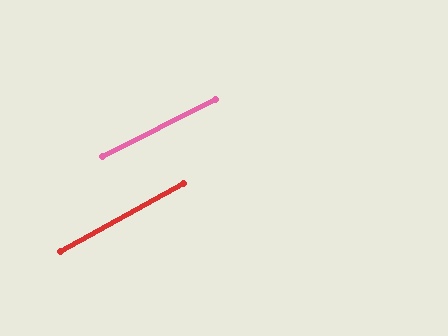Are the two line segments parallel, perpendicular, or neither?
Parallel — their directions differ by only 1.8°.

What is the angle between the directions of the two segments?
Approximately 2 degrees.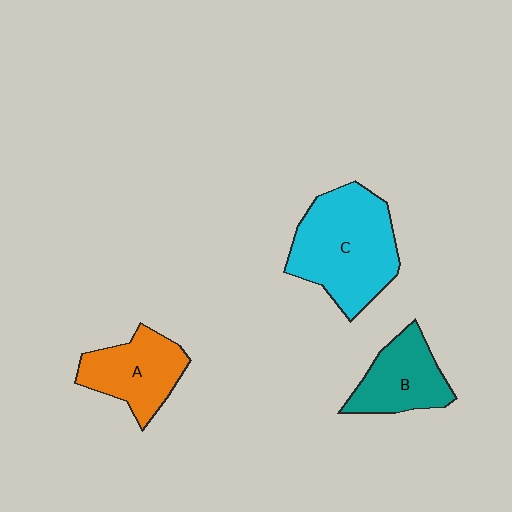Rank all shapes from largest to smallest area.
From largest to smallest: C (cyan), A (orange), B (teal).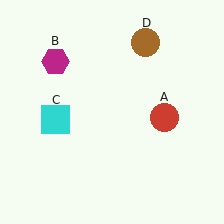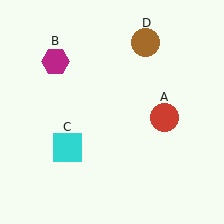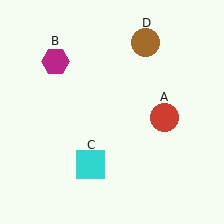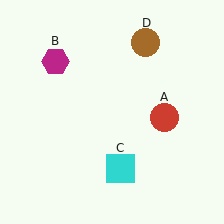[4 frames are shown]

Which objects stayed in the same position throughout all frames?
Red circle (object A) and magenta hexagon (object B) and brown circle (object D) remained stationary.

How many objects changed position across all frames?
1 object changed position: cyan square (object C).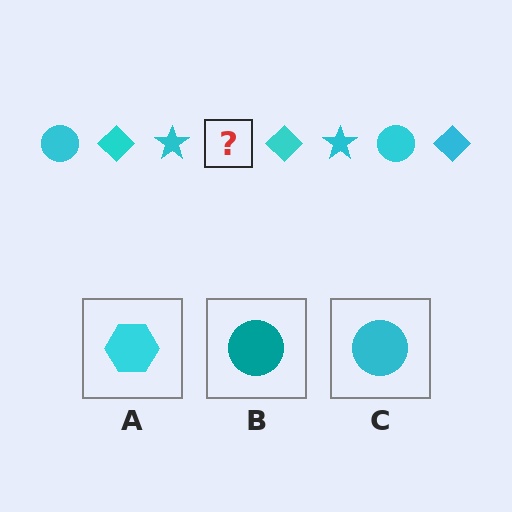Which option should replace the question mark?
Option C.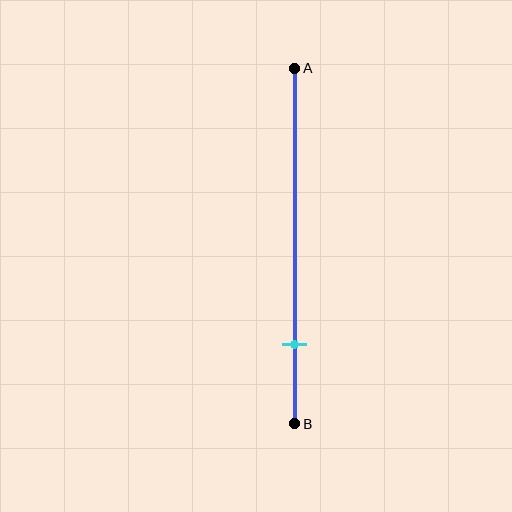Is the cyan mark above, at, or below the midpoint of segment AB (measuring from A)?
The cyan mark is below the midpoint of segment AB.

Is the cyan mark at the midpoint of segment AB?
No, the mark is at about 80% from A, not at the 50% midpoint.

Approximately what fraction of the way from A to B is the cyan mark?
The cyan mark is approximately 80% of the way from A to B.